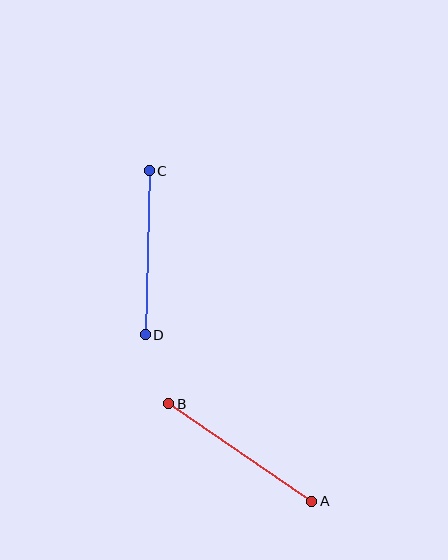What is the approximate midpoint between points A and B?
The midpoint is at approximately (240, 452) pixels.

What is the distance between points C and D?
The distance is approximately 164 pixels.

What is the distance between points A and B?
The distance is approximately 173 pixels.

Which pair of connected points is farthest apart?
Points A and B are farthest apart.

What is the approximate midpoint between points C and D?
The midpoint is at approximately (147, 253) pixels.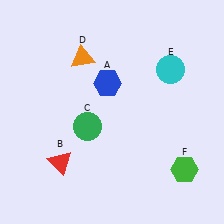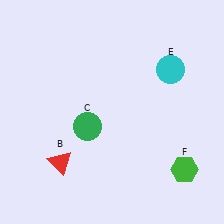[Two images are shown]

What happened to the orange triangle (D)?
The orange triangle (D) was removed in Image 2. It was in the top-left area of Image 1.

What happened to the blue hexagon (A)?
The blue hexagon (A) was removed in Image 2. It was in the top-left area of Image 1.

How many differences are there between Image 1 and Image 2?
There are 2 differences between the two images.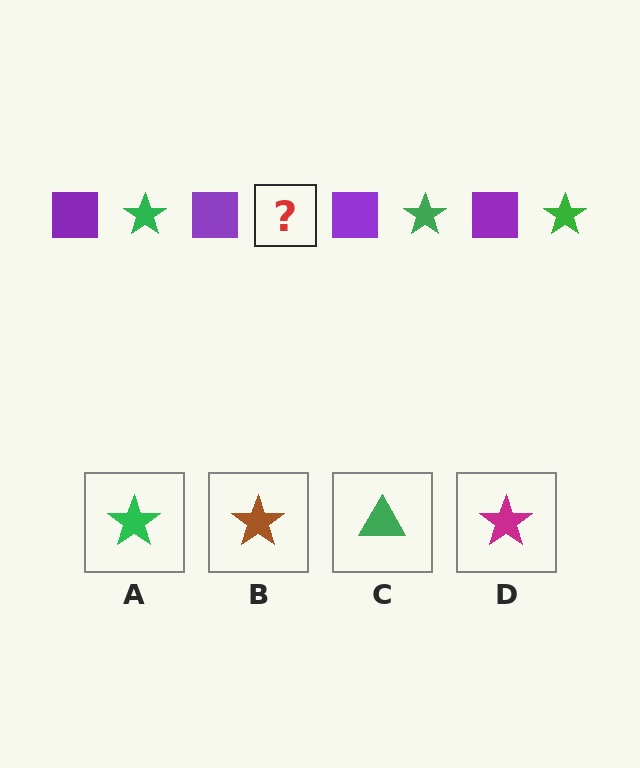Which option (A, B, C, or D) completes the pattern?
A.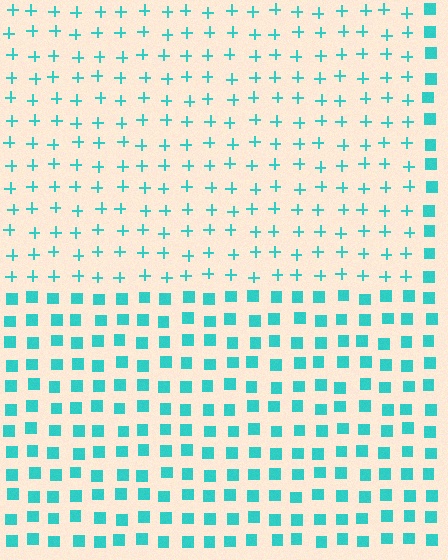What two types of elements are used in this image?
The image uses plus signs inside the rectangle region and squares outside it.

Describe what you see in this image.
The image is filled with small cyan elements arranged in a uniform grid. A rectangle-shaped region contains plus signs, while the surrounding area contains squares. The boundary is defined purely by the change in element shape.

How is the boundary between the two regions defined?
The boundary is defined by a change in element shape: plus signs inside vs. squares outside. All elements share the same color and spacing.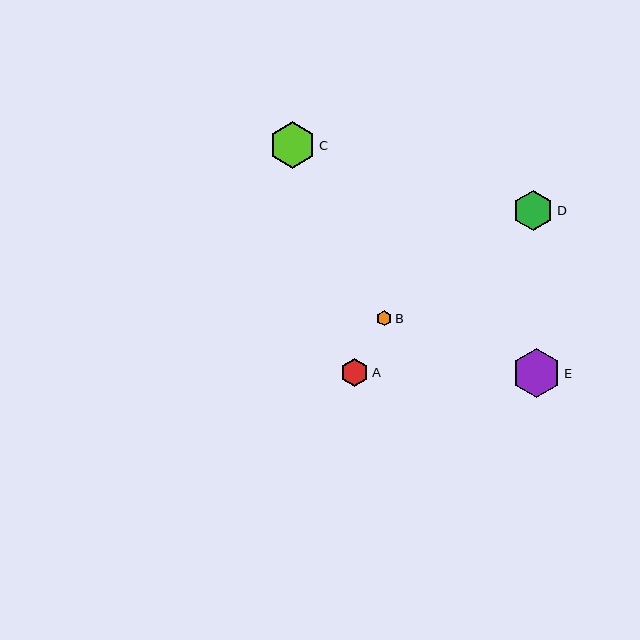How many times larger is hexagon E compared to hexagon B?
Hexagon E is approximately 3.1 times the size of hexagon B.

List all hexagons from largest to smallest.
From largest to smallest: E, C, D, A, B.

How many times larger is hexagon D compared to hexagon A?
Hexagon D is approximately 1.5 times the size of hexagon A.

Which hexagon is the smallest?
Hexagon B is the smallest with a size of approximately 16 pixels.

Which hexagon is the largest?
Hexagon E is the largest with a size of approximately 49 pixels.